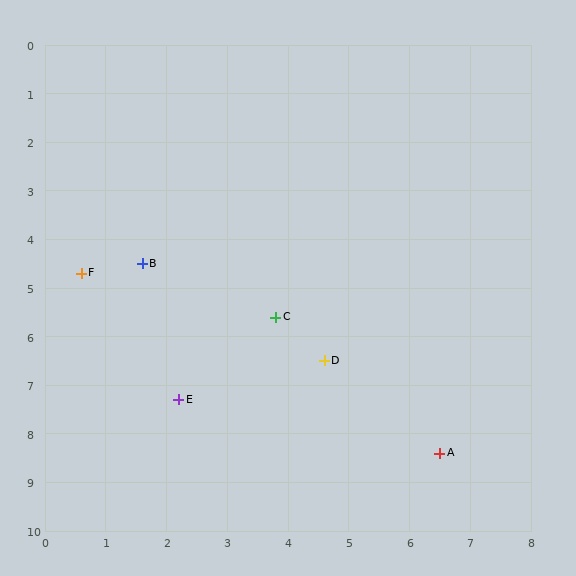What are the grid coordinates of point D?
Point D is at approximately (4.6, 6.5).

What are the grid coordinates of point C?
Point C is at approximately (3.8, 5.6).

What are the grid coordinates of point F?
Point F is at approximately (0.6, 4.7).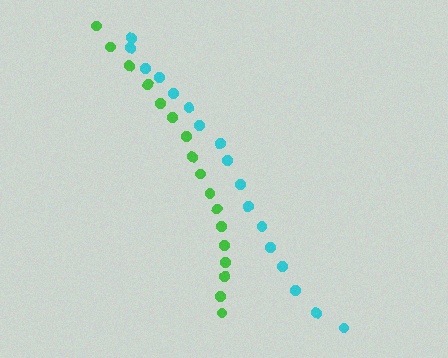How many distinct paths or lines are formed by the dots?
There are 2 distinct paths.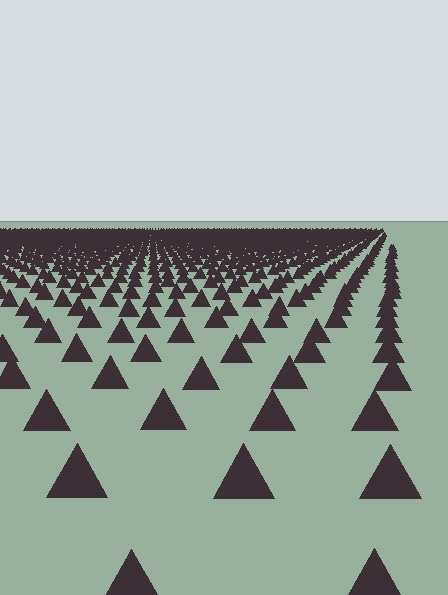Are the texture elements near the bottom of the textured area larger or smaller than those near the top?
Larger. Near the bottom, elements are closer to the viewer and appear at a bigger on-screen size.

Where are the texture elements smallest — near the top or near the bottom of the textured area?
Near the top.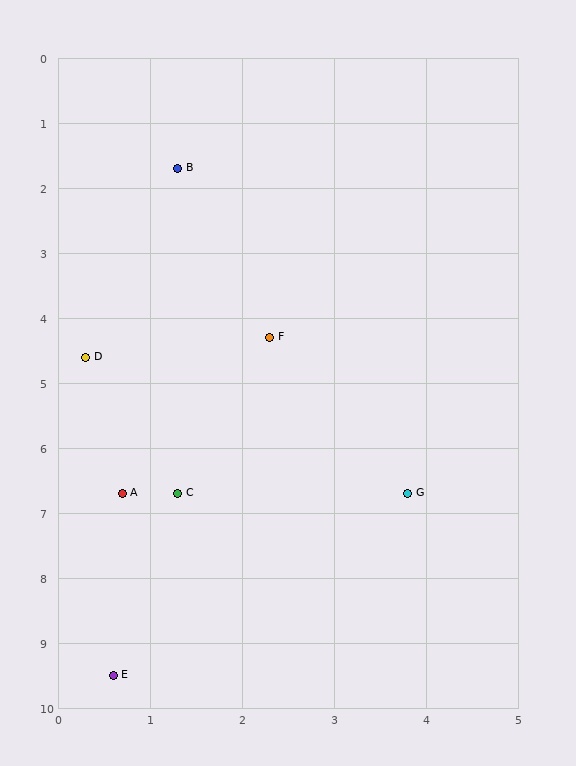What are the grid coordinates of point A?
Point A is at approximately (0.7, 6.7).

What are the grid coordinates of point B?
Point B is at approximately (1.3, 1.7).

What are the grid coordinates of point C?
Point C is at approximately (1.3, 6.7).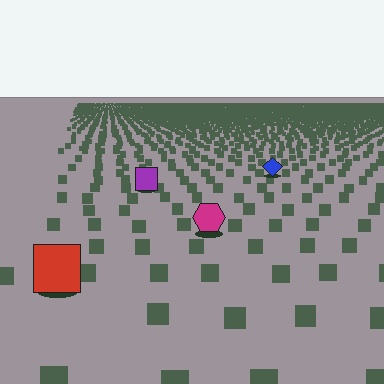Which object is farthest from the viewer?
The blue diamond is farthest from the viewer. It appears smaller and the ground texture around it is denser.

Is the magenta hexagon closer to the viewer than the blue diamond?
Yes. The magenta hexagon is closer — you can tell from the texture gradient: the ground texture is coarser near it.